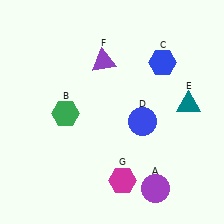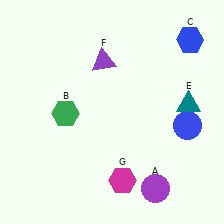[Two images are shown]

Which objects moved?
The objects that moved are: the blue hexagon (C), the blue circle (D).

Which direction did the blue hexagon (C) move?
The blue hexagon (C) moved right.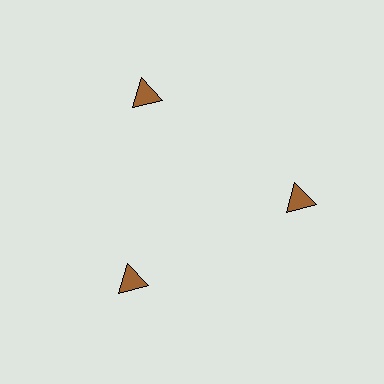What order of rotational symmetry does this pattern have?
This pattern has 3-fold rotational symmetry.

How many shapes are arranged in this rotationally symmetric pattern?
There are 3 shapes, arranged in 3 groups of 1.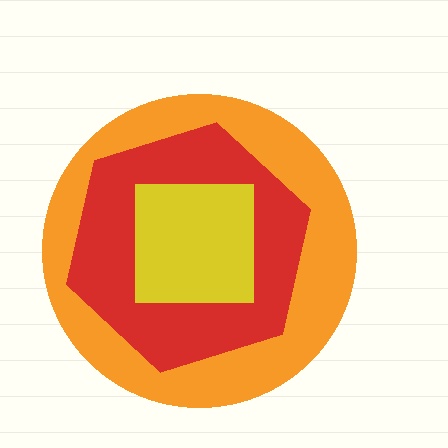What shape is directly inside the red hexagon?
The yellow square.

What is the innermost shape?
The yellow square.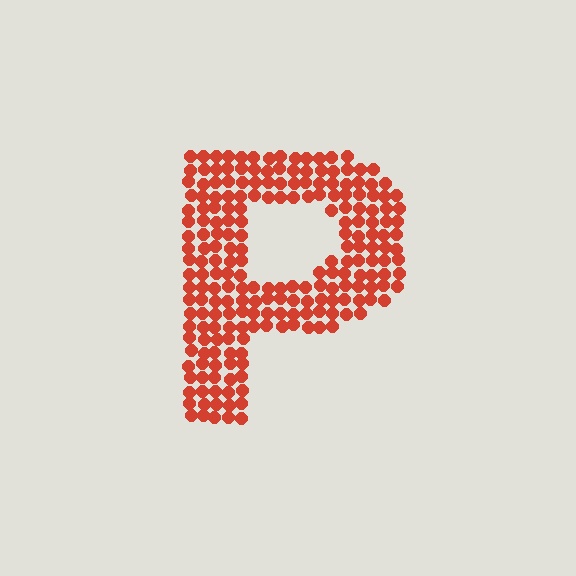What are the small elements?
The small elements are circles.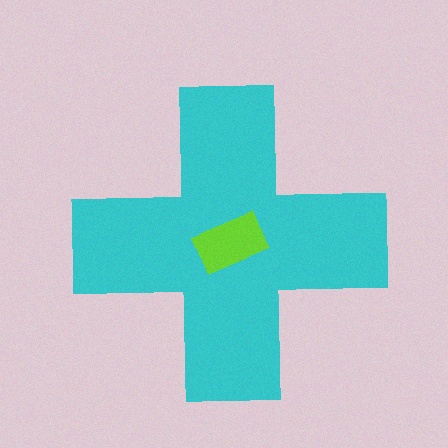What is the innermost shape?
The lime rectangle.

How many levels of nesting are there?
2.